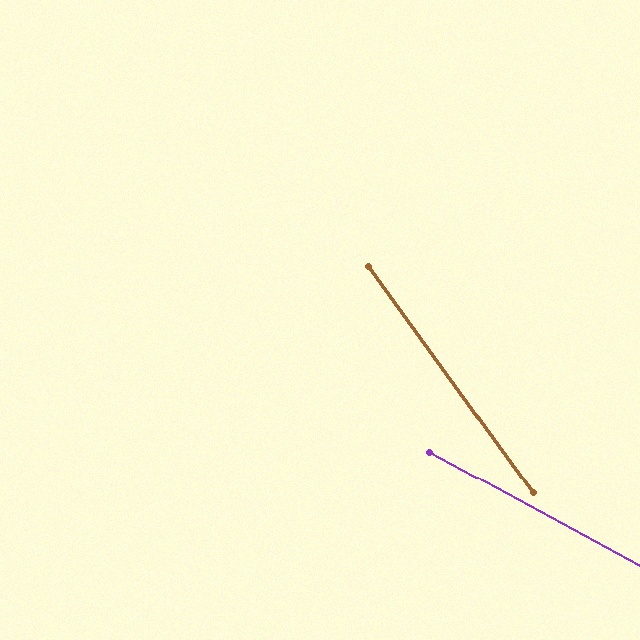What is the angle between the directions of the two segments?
Approximately 25 degrees.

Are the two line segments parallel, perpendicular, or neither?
Neither parallel nor perpendicular — they differ by about 25°.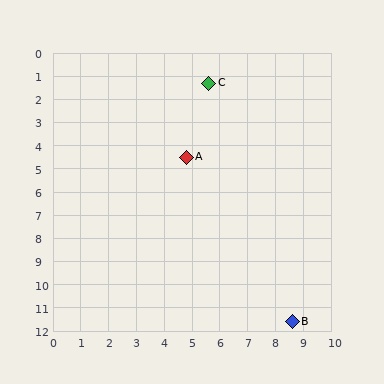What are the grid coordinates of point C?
Point C is at approximately (5.6, 1.3).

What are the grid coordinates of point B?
Point B is at approximately (8.6, 11.6).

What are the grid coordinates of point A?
Point A is at approximately (4.8, 4.5).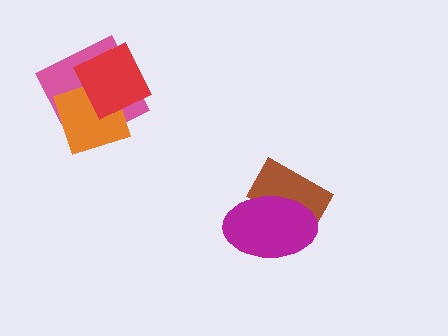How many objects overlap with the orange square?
2 objects overlap with the orange square.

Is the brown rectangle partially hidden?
Yes, it is partially covered by another shape.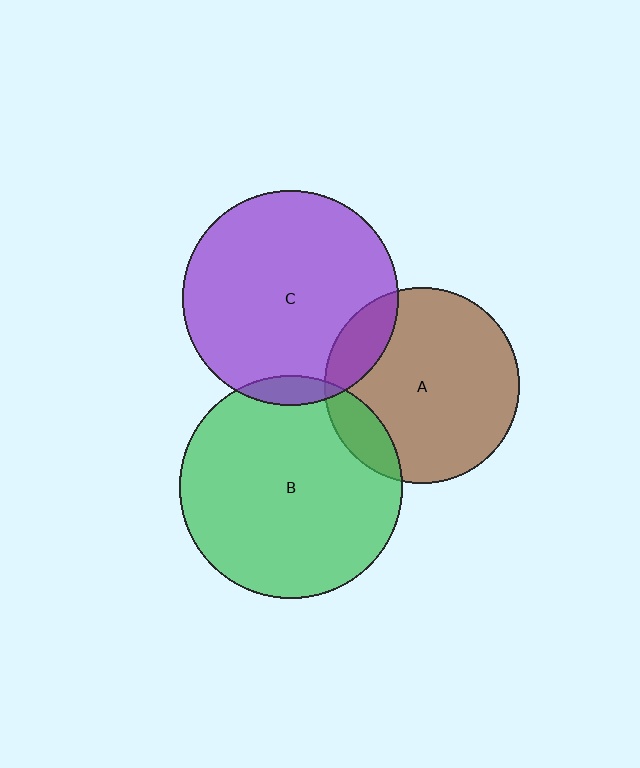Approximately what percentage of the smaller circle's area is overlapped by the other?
Approximately 5%.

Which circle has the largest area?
Circle B (green).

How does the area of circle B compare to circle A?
Approximately 1.3 times.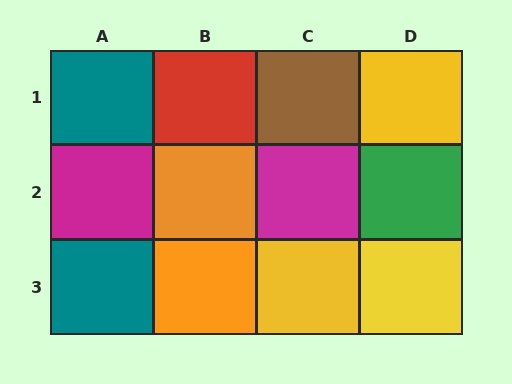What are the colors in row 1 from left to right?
Teal, red, brown, yellow.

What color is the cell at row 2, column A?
Magenta.